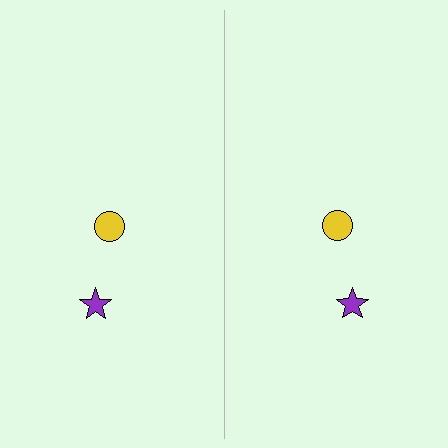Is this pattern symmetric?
Yes, this pattern has bilateral (reflection) symmetry.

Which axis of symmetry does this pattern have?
The pattern has a vertical axis of symmetry running through the center of the image.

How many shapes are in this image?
There are 4 shapes in this image.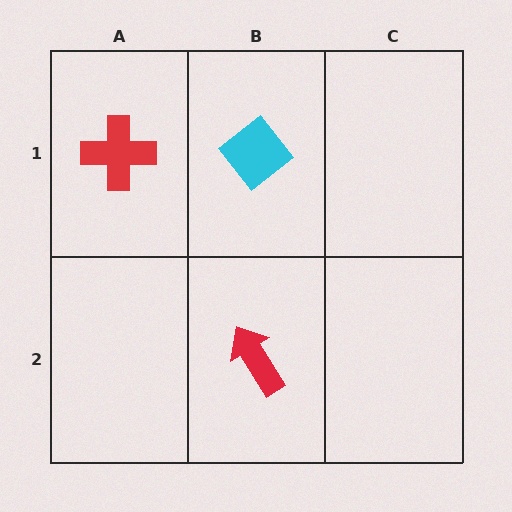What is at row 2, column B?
A red arrow.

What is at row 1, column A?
A red cross.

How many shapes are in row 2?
1 shape.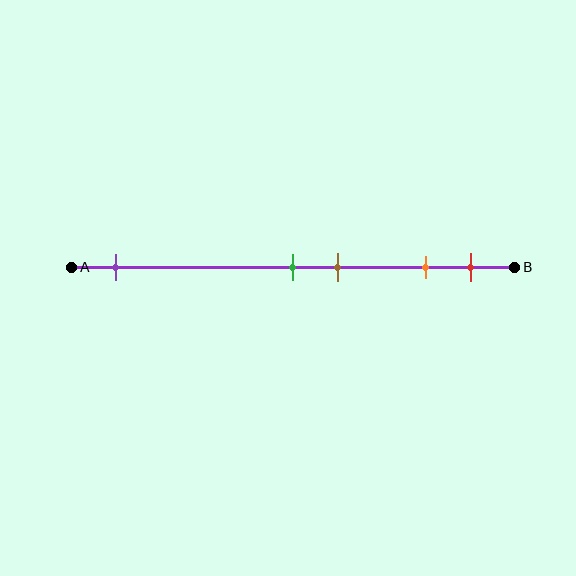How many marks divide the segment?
There are 5 marks dividing the segment.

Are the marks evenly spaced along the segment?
No, the marks are not evenly spaced.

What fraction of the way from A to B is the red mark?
The red mark is approximately 90% (0.9) of the way from A to B.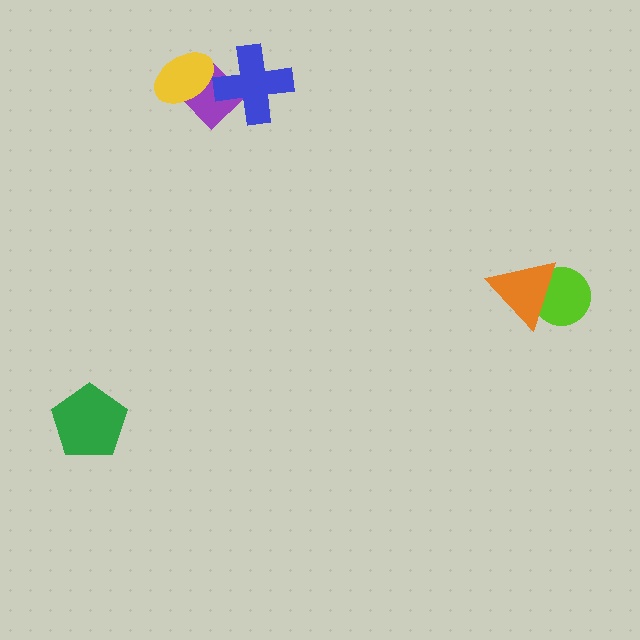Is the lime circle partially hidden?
Yes, it is partially covered by another shape.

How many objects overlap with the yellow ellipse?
1 object overlaps with the yellow ellipse.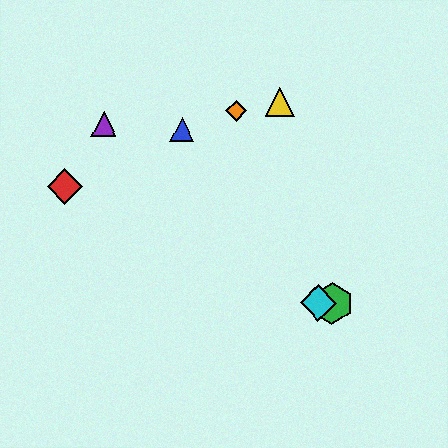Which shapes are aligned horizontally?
The green hexagon, the cyan diamond are aligned horizontally.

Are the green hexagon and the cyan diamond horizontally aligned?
Yes, both are at y≈303.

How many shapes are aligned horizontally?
2 shapes (the green hexagon, the cyan diamond) are aligned horizontally.